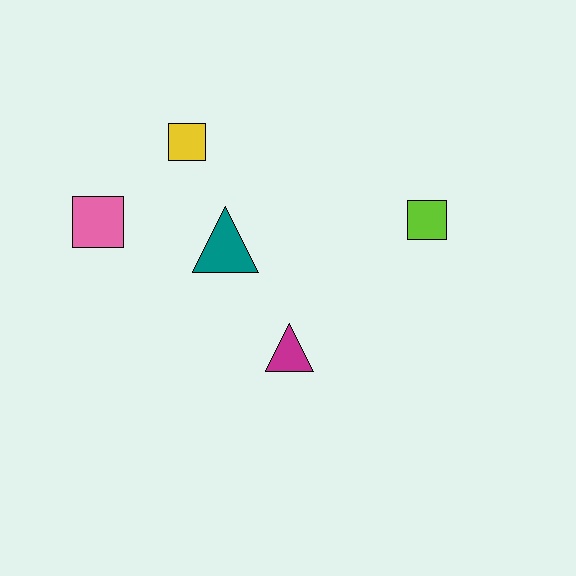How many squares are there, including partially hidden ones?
There are 3 squares.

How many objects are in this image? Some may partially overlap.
There are 5 objects.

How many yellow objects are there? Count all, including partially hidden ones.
There is 1 yellow object.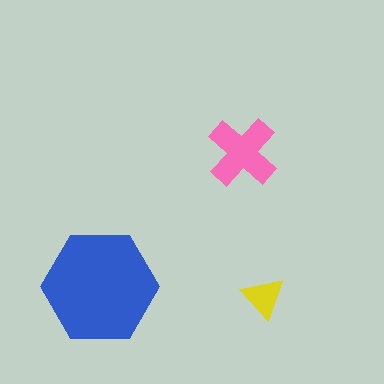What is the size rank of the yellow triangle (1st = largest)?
3rd.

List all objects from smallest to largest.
The yellow triangle, the pink cross, the blue hexagon.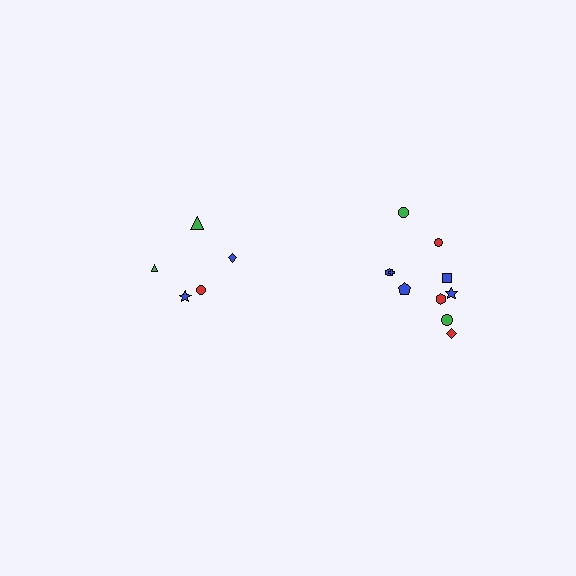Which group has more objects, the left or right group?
The right group.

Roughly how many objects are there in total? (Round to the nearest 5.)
Roughly 15 objects in total.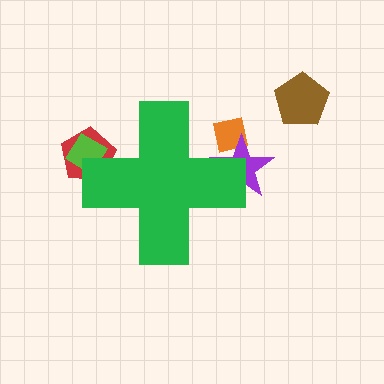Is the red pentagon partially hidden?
Yes, the red pentagon is partially hidden behind the green cross.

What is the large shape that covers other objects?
A green cross.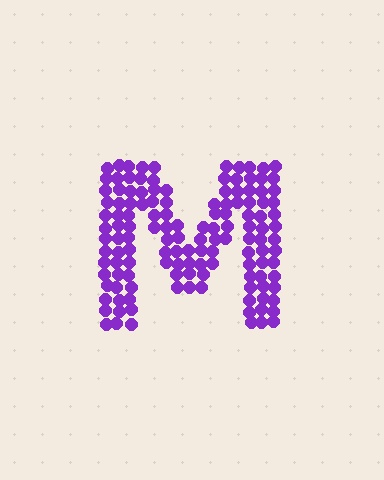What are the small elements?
The small elements are circles.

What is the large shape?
The large shape is the letter M.